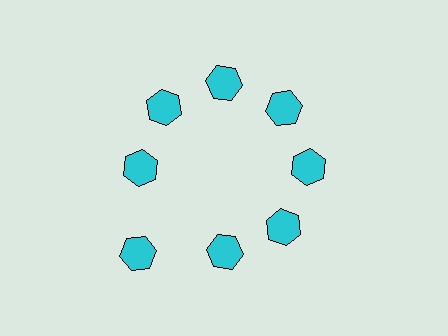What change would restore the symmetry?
The symmetry would be restored by moving it inward, back onto the ring so that all 8 hexagons sit at equal angles and equal distance from the center.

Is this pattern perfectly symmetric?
No. The 8 cyan hexagons are arranged in a ring, but one element near the 8 o'clock position is pushed outward from the center, breaking the 8-fold rotational symmetry.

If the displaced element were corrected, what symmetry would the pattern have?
It would have 8-fold rotational symmetry — the pattern would map onto itself every 45 degrees.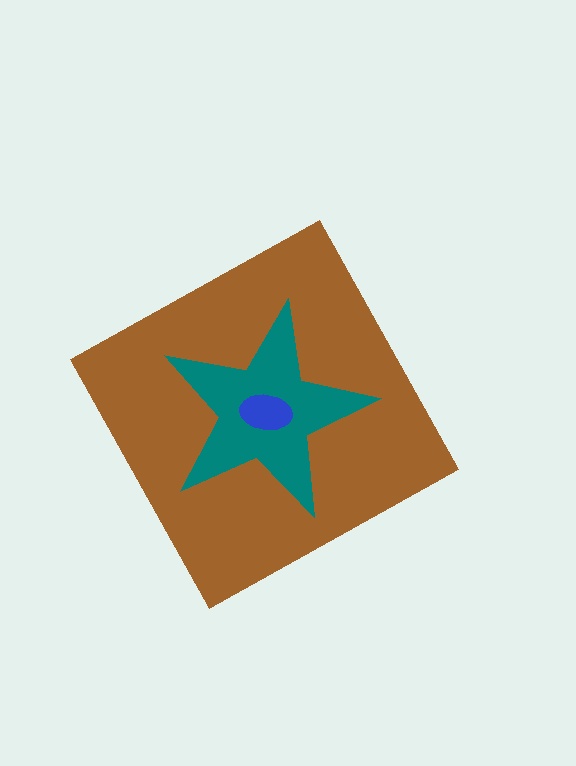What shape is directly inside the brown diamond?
The teal star.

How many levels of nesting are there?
3.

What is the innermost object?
The blue ellipse.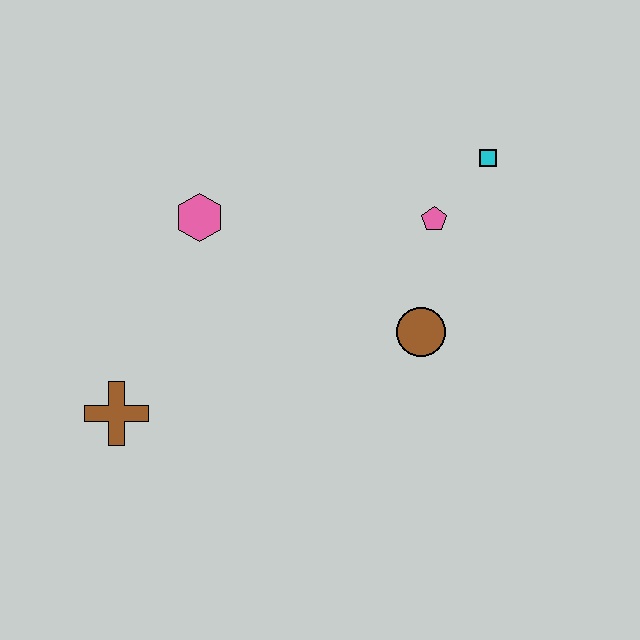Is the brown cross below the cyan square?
Yes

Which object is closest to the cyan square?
The pink pentagon is closest to the cyan square.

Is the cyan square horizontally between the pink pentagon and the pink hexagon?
No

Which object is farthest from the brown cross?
The cyan square is farthest from the brown cross.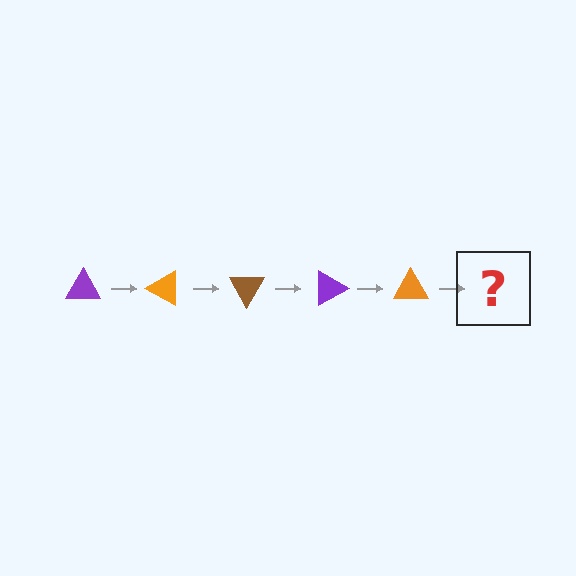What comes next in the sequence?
The next element should be a brown triangle, rotated 150 degrees from the start.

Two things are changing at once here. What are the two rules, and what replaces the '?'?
The two rules are that it rotates 30 degrees each step and the color cycles through purple, orange, and brown. The '?' should be a brown triangle, rotated 150 degrees from the start.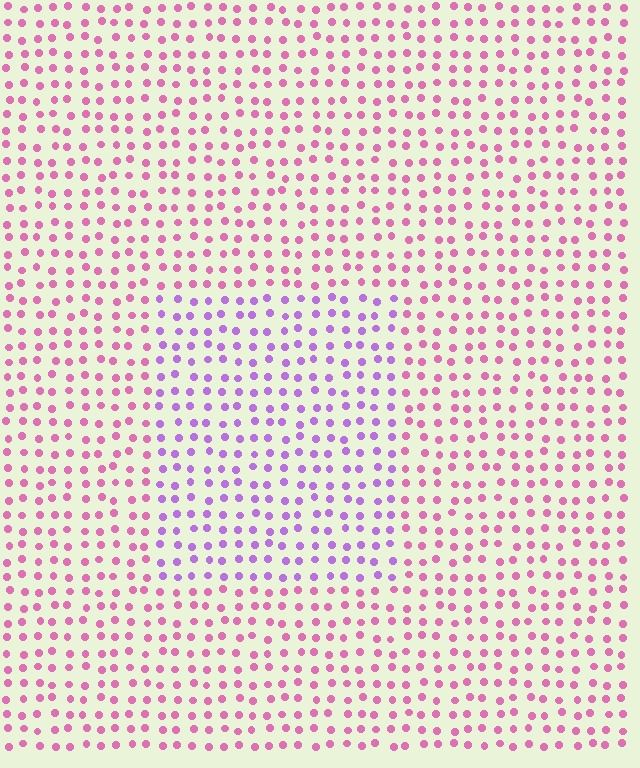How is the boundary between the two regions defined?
The boundary is defined purely by a slight shift in hue (about 44 degrees). Spacing, size, and orientation are identical on both sides.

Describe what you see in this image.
The image is filled with small pink elements in a uniform arrangement. A rectangle-shaped region is visible where the elements are tinted to a slightly different hue, forming a subtle color boundary.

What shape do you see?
I see a rectangle.